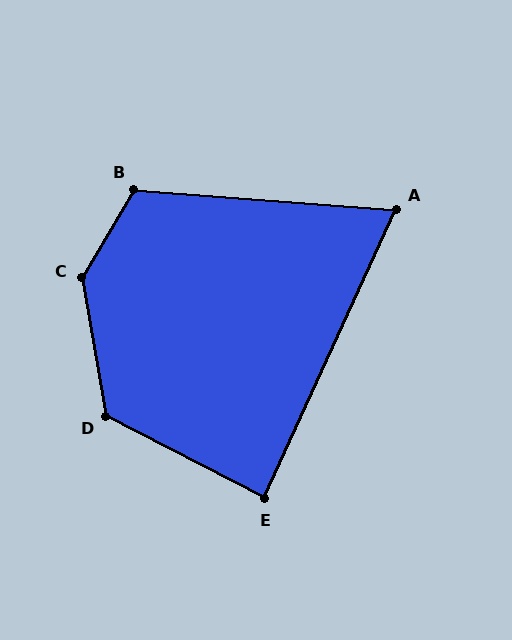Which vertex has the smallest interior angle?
A, at approximately 70 degrees.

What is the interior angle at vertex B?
Approximately 116 degrees (obtuse).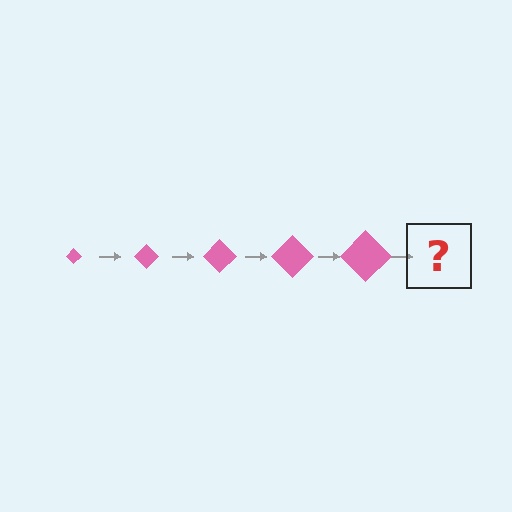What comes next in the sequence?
The next element should be a pink diamond, larger than the previous one.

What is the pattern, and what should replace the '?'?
The pattern is that the diamond gets progressively larger each step. The '?' should be a pink diamond, larger than the previous one.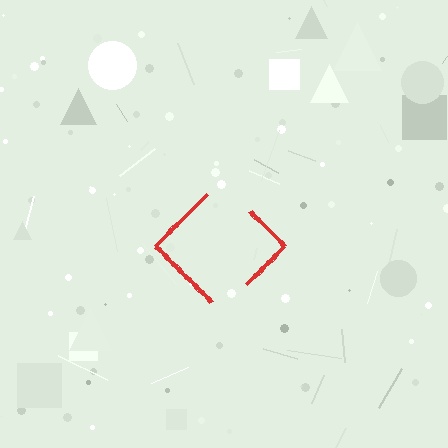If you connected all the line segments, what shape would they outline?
They would outline a diamond.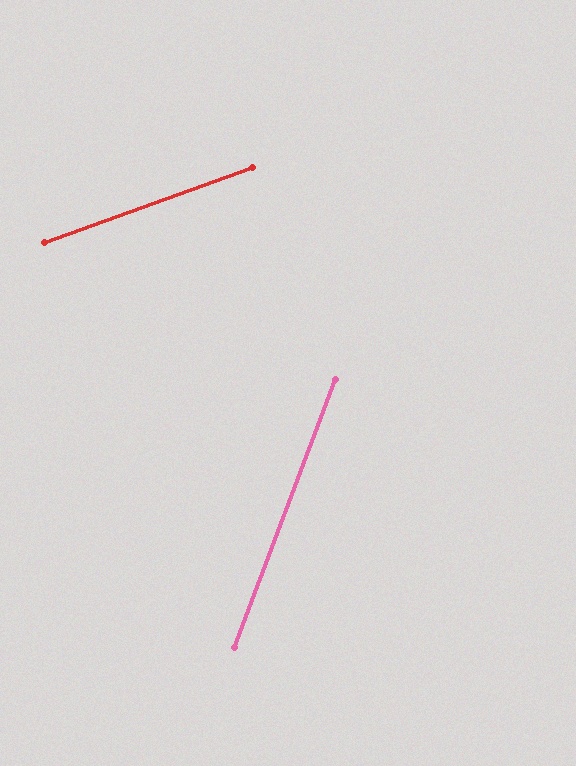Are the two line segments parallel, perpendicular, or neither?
Neither parallel nor perpendicular — they differ by about 49°.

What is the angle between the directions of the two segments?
Approximately 49 degrees.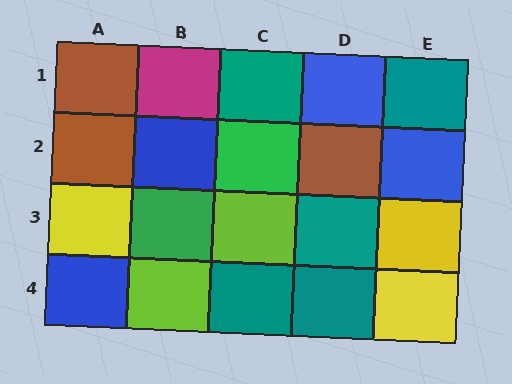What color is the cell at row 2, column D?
Brown.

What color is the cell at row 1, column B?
Magenta.